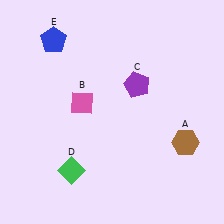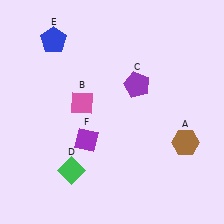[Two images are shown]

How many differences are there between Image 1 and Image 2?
There is 1 difference between the two images.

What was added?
A purple diamond (F) was added in Image 2.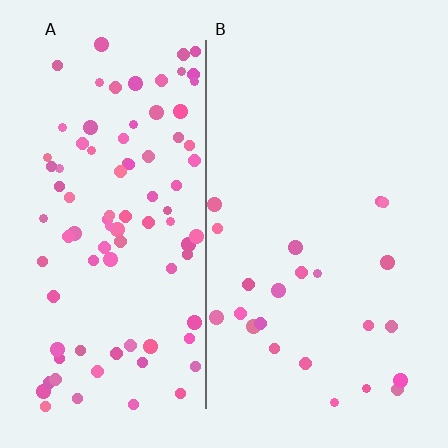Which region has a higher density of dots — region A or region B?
A (the left).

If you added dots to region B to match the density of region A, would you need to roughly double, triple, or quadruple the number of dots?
Approximately quadruple.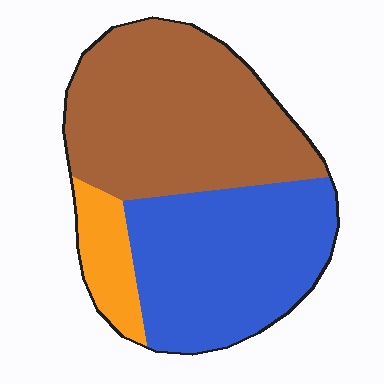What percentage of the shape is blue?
Blue takes up about two fifths (2/5) of the shape.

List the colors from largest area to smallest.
From largest to smallest: brown, blue, orange.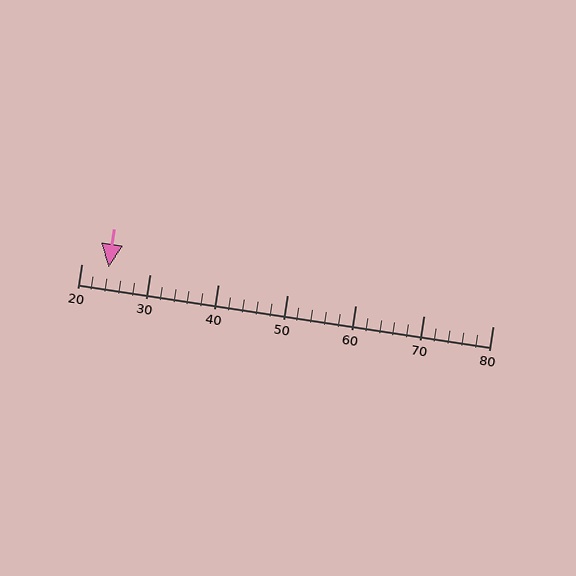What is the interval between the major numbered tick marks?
The major tick marks are spaced 10 units apart.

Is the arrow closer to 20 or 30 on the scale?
The arrow is closer to 20.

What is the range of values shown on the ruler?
The ruler shows values from 20 to 80.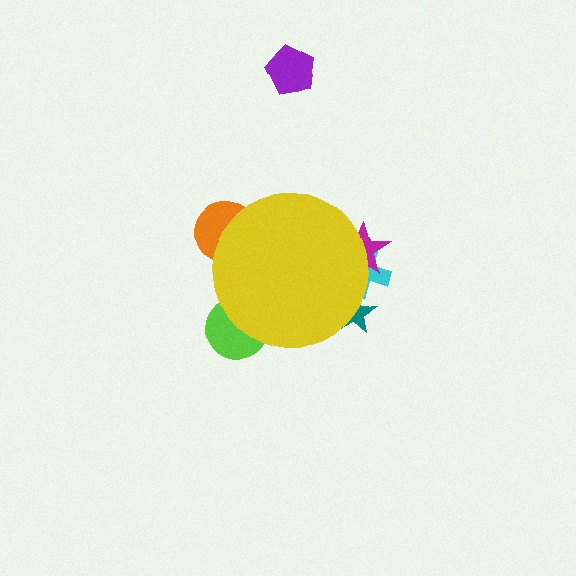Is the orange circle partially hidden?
Yes, the orange circle is partially hidden behind the yellow circle.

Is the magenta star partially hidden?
Yes, the magenta star is partially hidden behind the yellow circle.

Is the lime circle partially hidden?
Yes, the lime circle is partially hidden behind the yellow circle.